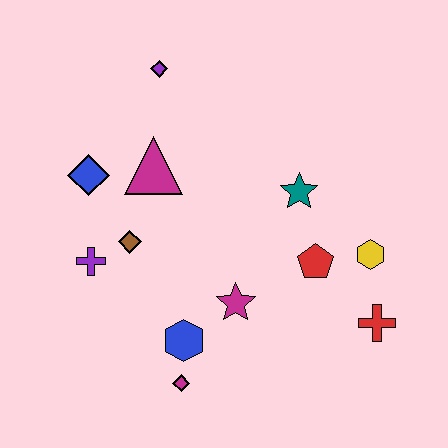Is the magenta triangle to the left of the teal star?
Yes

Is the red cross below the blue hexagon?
No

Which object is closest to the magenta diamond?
The blue hexagon is closest to the magenta diamond.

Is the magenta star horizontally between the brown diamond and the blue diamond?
No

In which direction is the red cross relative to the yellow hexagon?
The red cross is below the yellow hexagon.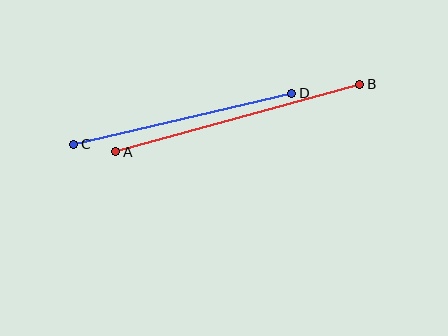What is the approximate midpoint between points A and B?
The midpoint is at approximately (238, 118) pixels.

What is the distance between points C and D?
The distance is approximately 224 pixels.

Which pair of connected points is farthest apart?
Points A and B are farthest apart.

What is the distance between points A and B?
The distance is approximately 253 pixels.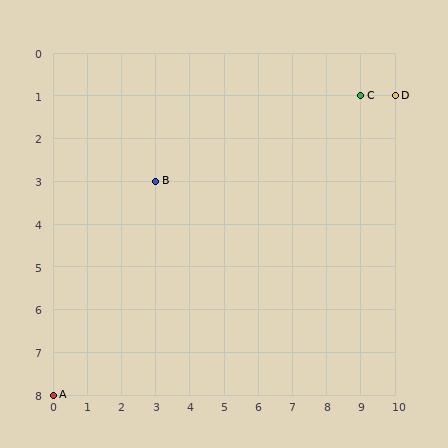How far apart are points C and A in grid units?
Points C and A are 9 columns and 7 rows apart (about 11.4 grid units diagonally).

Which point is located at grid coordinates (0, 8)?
Point A is at (0, 8).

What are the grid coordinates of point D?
Point D is at grid coordinates (10, 1).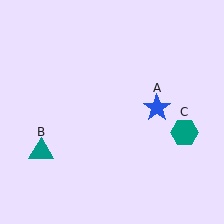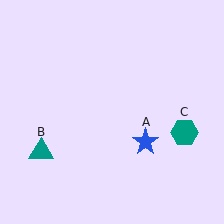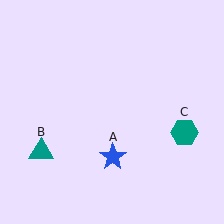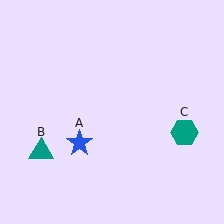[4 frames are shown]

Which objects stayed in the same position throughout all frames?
Teal triangle (object B) and teal hexagon (object C) remained stationary.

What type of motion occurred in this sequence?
The blue star (object A) rotated clockwise around the center of the scene.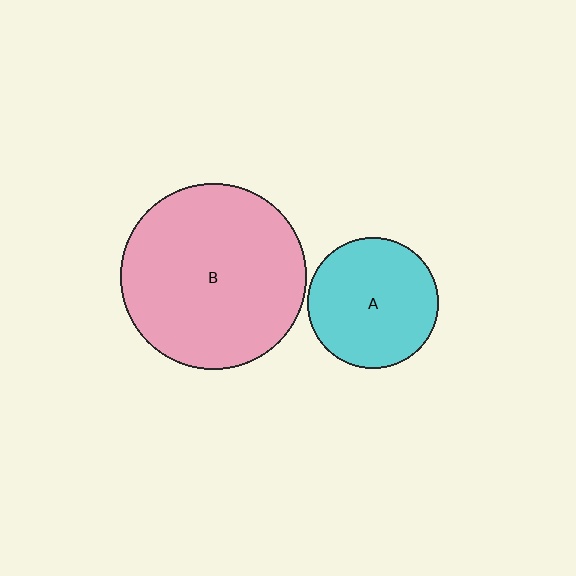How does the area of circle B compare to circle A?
Approximately 2.0 times.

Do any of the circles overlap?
No, none of the circles overlap.